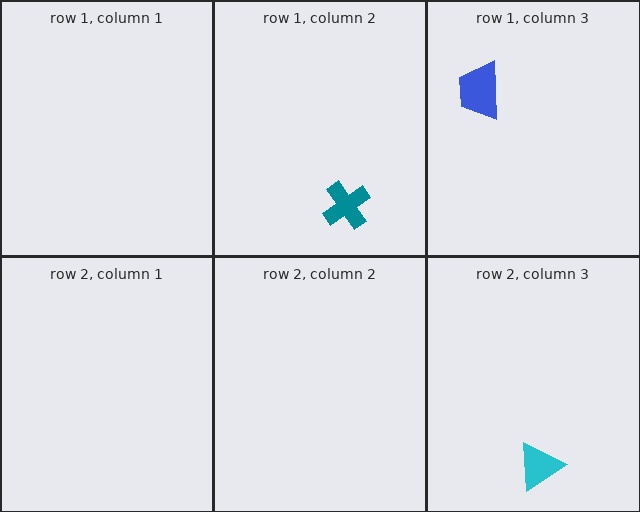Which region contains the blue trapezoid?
The row 1, column 3 region.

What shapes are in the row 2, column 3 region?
The cyan triangle.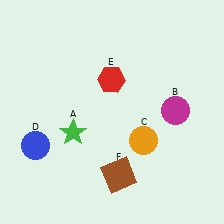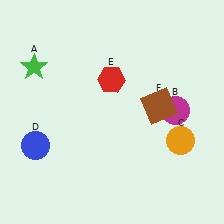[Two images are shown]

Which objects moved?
The objects that moved are: the green star (A), the orange circle (C), the brown square (F).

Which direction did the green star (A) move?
The green star (A) moved up.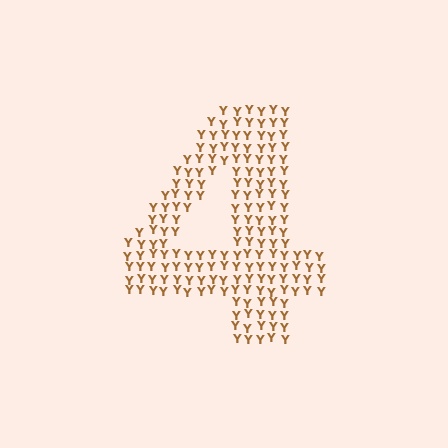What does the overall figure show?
The overall figure shows the digit 4.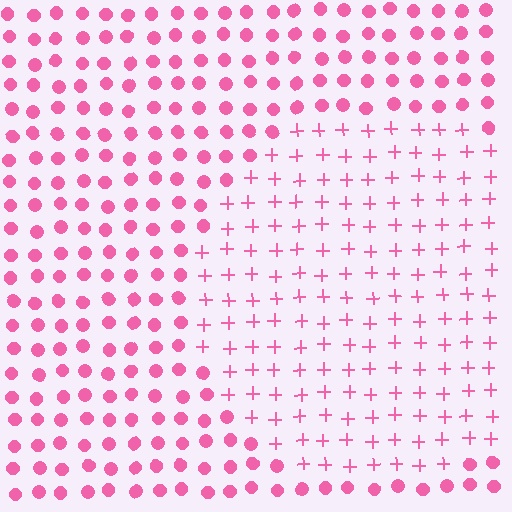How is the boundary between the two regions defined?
The boundary is defined by a change in element shape: plus signs inside vs. circles outside. All elements share the same color and spacing.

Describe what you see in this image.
The image is filled with small pink elements arranged in a uniform grid. A circle-shaped region contains plus signs, while the surrounding area contains circles. The boundary is defined purely by the change in element shape.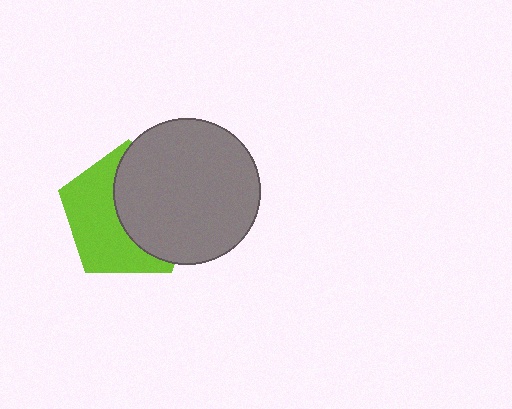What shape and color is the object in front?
The object in front is a gray circle.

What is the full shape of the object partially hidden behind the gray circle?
The partially hidden object is a lime pentagon.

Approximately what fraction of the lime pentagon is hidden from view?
Roughly 50% of the lime pentagon is hidden behind the gray circle.